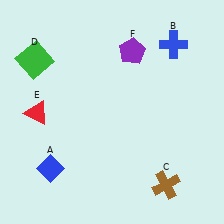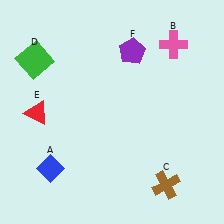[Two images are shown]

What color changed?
The cross (B) changed from blue in Image 1 to pink in Image 2.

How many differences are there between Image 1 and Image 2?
There is 1 difference between the two images.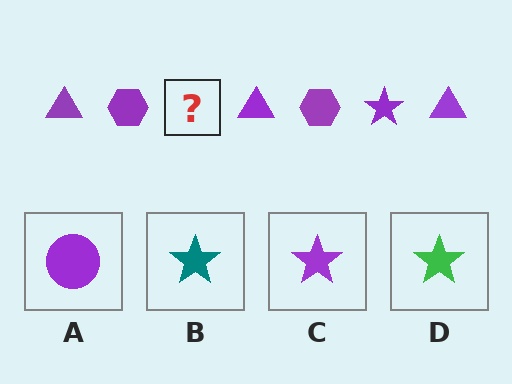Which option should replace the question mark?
Option C.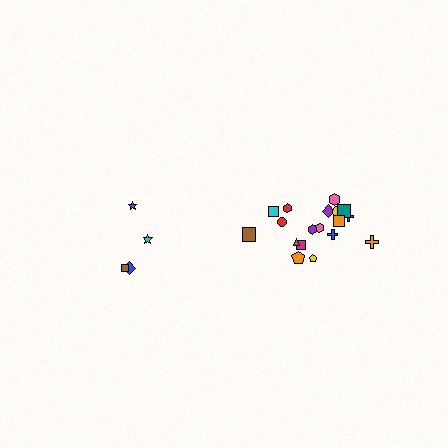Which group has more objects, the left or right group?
The right group.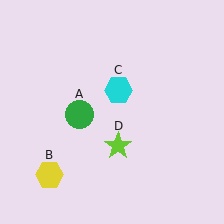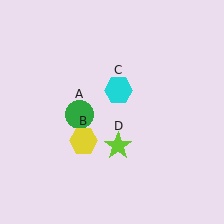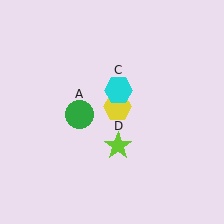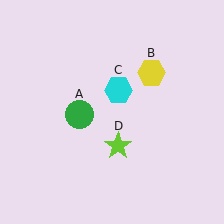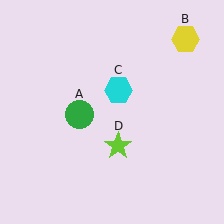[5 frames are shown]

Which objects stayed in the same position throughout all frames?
Green circle (object A) and cyan hexagon (object C) and lime star (object D) remained stationary.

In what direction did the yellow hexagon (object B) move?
The yellow hexagon (object B) moved up and to the right.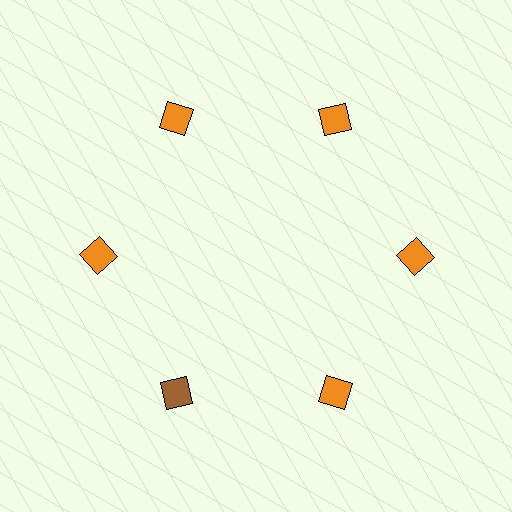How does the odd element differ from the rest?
It has a different color: brown instead of orange.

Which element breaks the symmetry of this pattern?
The brown diamond at roughly the 7 o'clock position breaks the symmetry. All other shapes are orange diamonds.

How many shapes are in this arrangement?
There are 6 shapes arranged in a ring pattern.